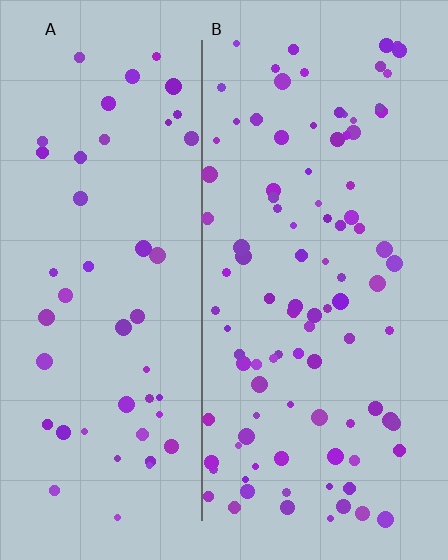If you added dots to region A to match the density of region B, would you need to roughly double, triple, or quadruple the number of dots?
Approximately double.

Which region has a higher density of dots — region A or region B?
B (the right).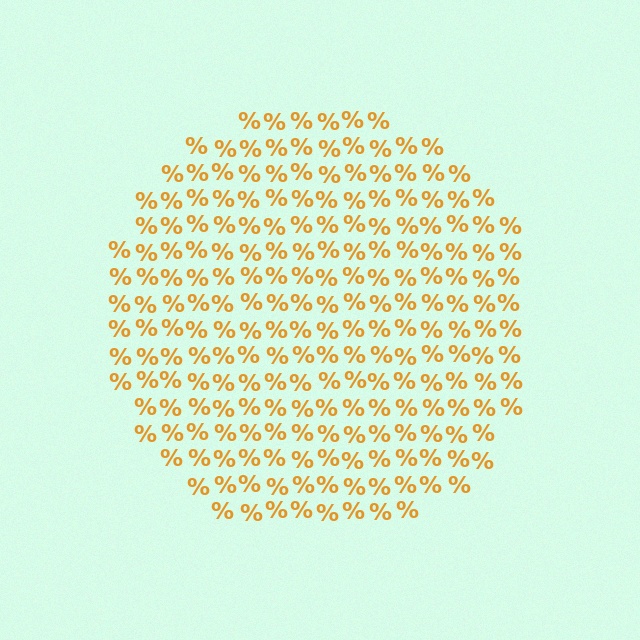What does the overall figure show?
The overall figure shows a circle.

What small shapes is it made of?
It is made of small percent signs.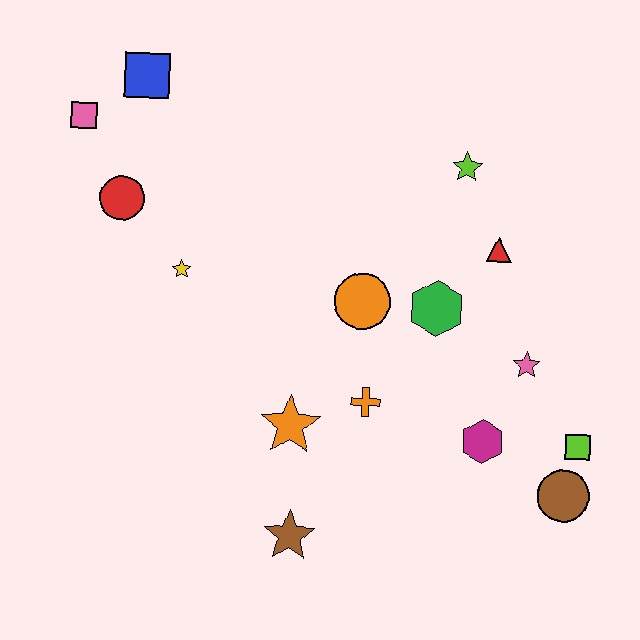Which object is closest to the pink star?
The magenta hexagon is closest to the pink star.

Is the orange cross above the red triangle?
No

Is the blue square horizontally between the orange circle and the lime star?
No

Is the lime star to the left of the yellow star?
No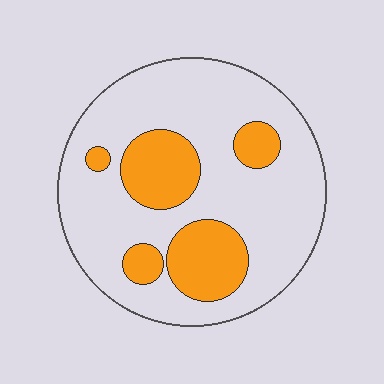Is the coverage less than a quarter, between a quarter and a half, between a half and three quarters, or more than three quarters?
Less than a quarter.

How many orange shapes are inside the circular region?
5.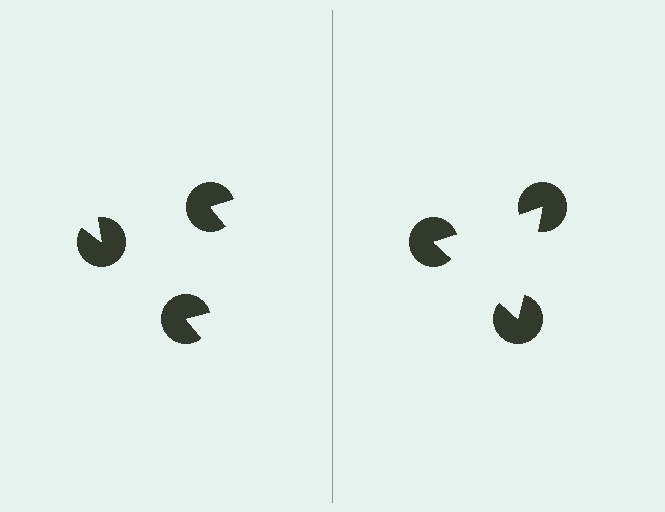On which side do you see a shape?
An illusory triangle appears on the right side. On the left side the wedge cuts are rotated, so no coherent shape forms.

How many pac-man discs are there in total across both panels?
6 — 3 on each side.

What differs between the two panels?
The pac-man discs are positioned identically on both sides; only the wedge orientations differ. On the right they align to a triangle; on the left they are misaligned.